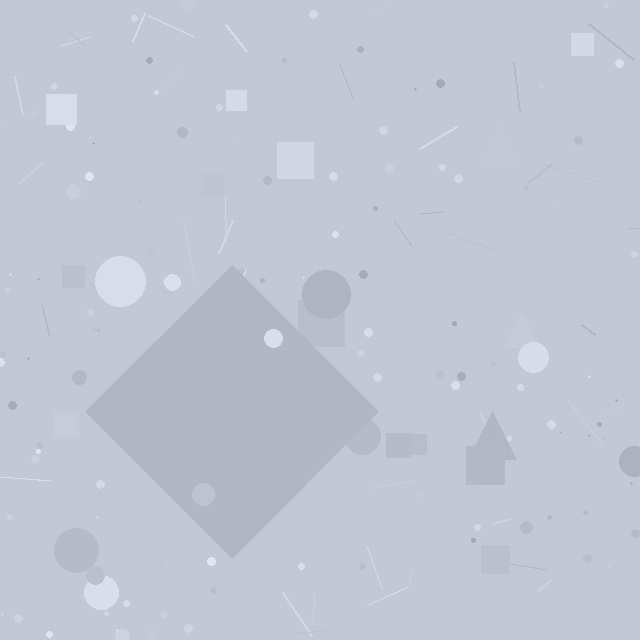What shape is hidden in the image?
A diamond is hidden in the image.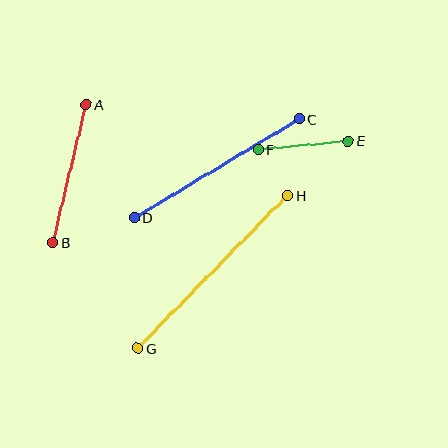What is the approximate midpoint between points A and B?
The midpoint is at approximately (70, 174) pixels.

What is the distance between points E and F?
The distance is approximately 90 pixels.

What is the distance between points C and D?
The distance is approximately 193 pixels.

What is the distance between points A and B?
The distance is approximately 142 pixels.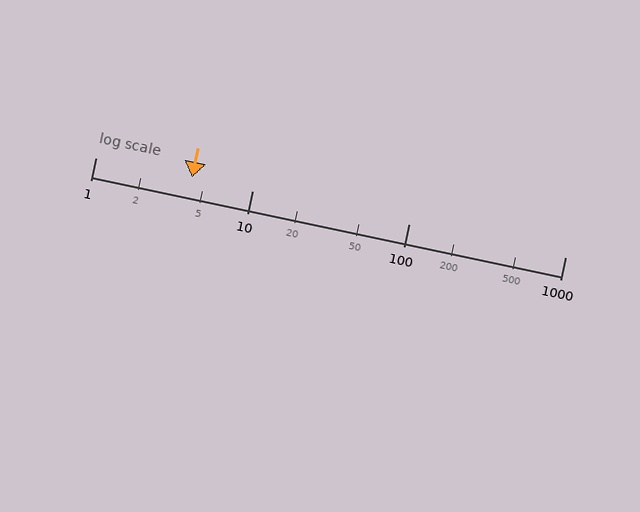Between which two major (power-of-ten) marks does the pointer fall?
The pointer is between 1 and 10.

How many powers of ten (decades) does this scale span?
The scale spans 3 decades, from 1 to 1000.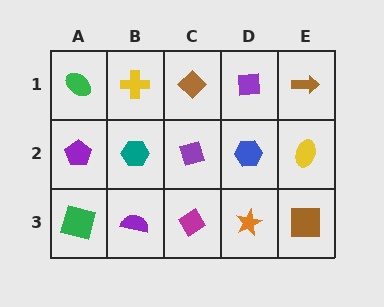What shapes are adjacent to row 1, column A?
A purple pentagon (row 2, column A), a yellow cross (row 1, column B).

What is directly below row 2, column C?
A magenta diamond.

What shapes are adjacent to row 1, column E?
A yellow ellipse (row 2, column E), a purple square (row 1, column D).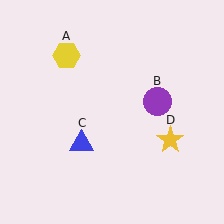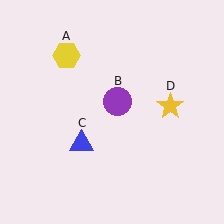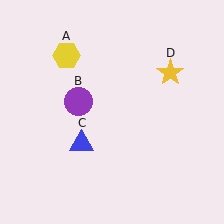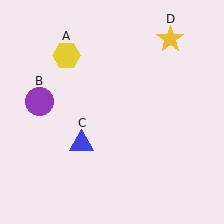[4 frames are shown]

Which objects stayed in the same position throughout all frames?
Yellow hexagon (object A) and blue triangle (object C) remained stationary.